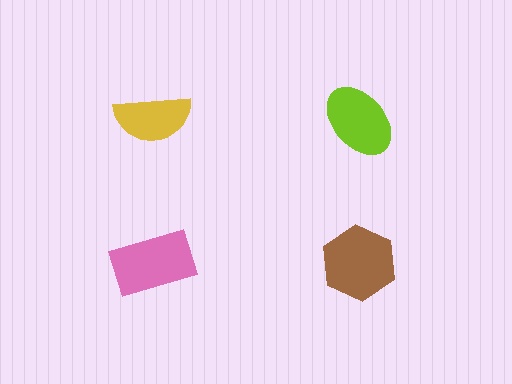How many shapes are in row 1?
2 shapes.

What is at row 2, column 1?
A pink rectangle.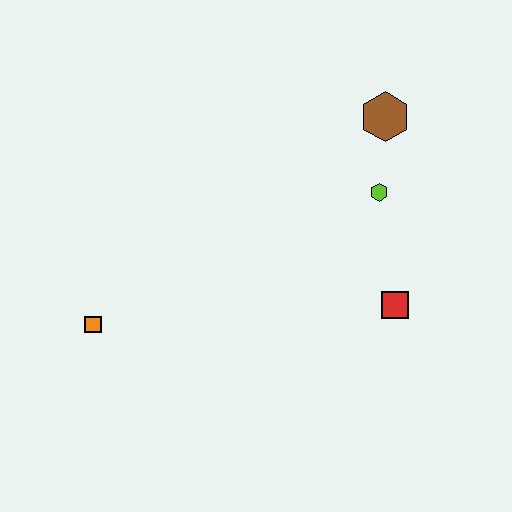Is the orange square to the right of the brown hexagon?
No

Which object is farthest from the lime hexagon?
The orange square is farthest from the lime hexagon.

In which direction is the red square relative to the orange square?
The red square is to the right of the orange square.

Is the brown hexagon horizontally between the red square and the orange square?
Yes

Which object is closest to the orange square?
The red square is closest to the orange square.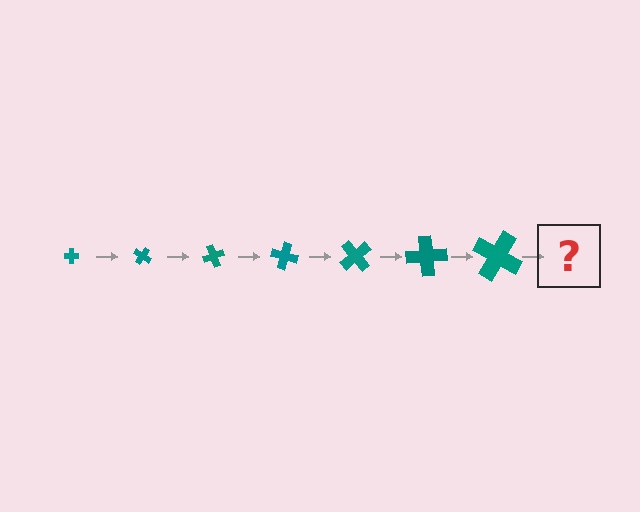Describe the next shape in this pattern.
It should be a cross, larger than the previous one and rotated 245 degrees from the start.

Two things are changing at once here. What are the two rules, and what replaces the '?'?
The two rules are that the cross grows larger each step and it rotates 35 degrees each step. The '?' should be a cross, larger than the previous one and rotated 245 degrees from the start.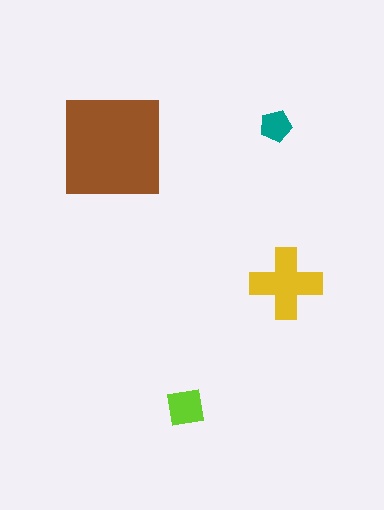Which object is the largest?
The brown square.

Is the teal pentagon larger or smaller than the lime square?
Smaller.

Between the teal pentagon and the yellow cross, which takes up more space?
The yellow cross.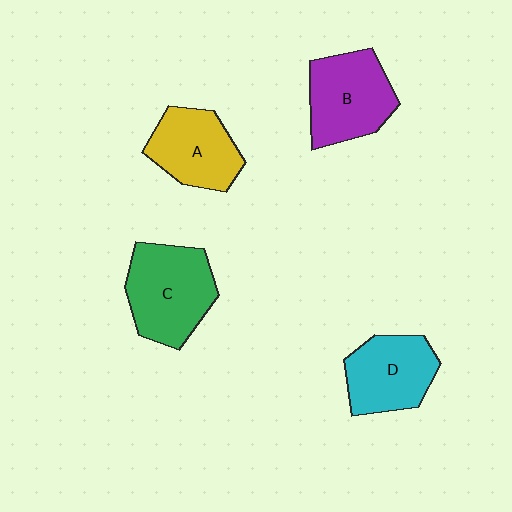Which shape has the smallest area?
Shape A (yellow).